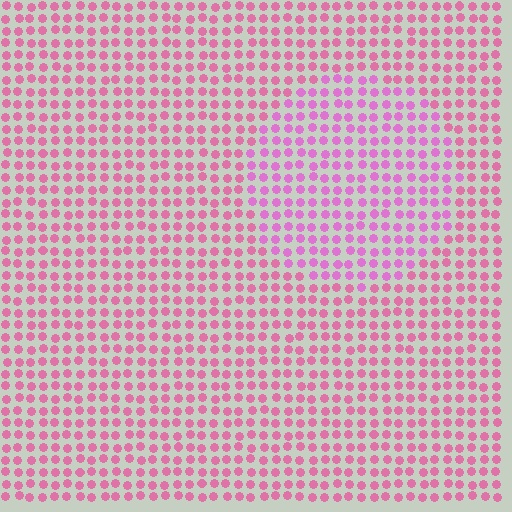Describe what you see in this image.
The image is filled with small pink elements in a uniform arrangement. A circle-shaped region is visible where the elements are tinted to a slightly different hue, forming a subtle color boundary.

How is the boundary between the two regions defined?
The boundary is defined purely by a slight shift in hue (about 23 degrees). Spacing, size, and orientation are identical on both sides.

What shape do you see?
I see a circle.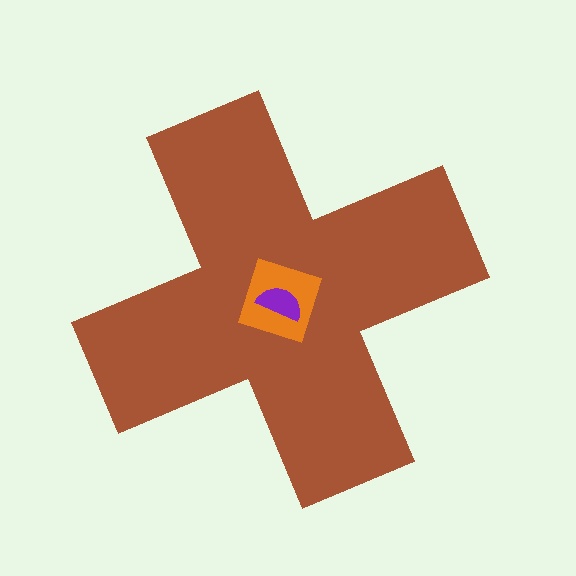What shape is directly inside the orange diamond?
The purple semicircle.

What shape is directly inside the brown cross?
The orange diamond.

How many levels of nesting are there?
3.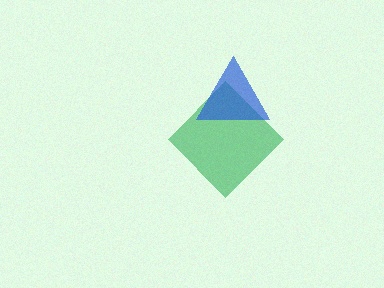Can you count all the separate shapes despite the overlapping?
Yes, there are 2 separate shapes.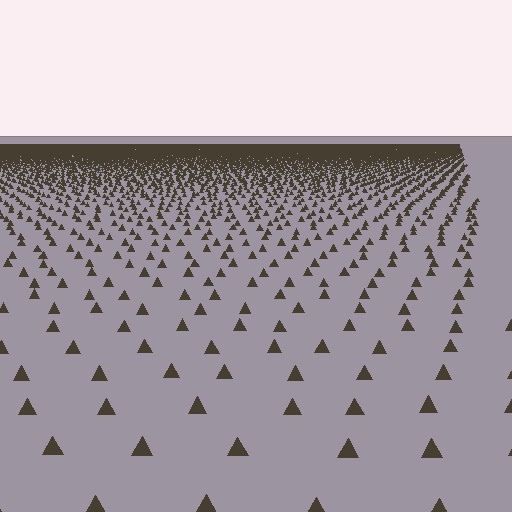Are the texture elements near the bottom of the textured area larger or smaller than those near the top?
Larger. Near the bottom, elements are closer to the viewer and appear at a bigger on-screen size.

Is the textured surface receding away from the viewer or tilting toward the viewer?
The surface is receding away from the viewer. Texture elements get smaller and denser toward the top.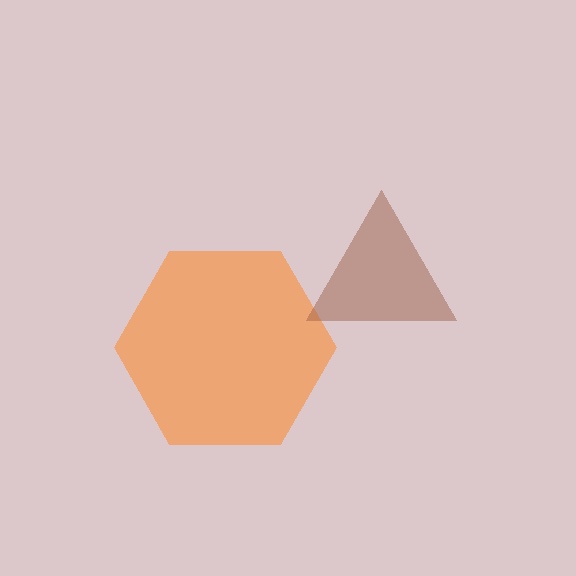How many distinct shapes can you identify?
There are 2 distinct shapes: an orange hexagon, a brown triangle.